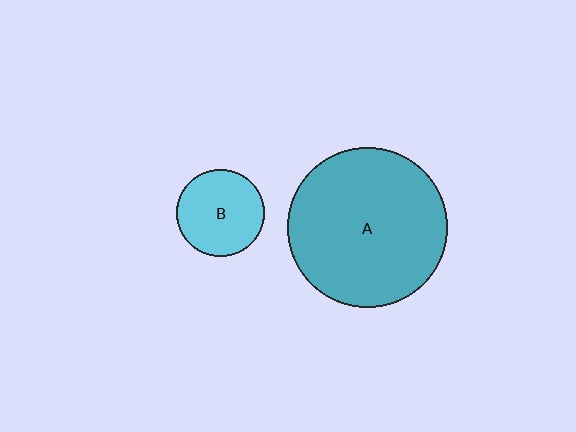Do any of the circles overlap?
No, none of the circles overlap.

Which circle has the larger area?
Circle A (teal).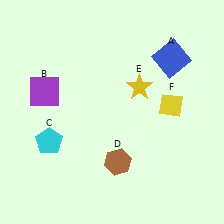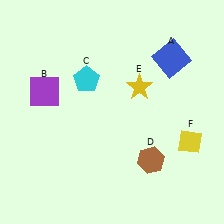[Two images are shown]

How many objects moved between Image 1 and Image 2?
3 objects moved between the two images.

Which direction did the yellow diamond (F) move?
The yellow diamond (F) moved down.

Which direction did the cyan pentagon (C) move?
The cyan pentagon (C) moved up.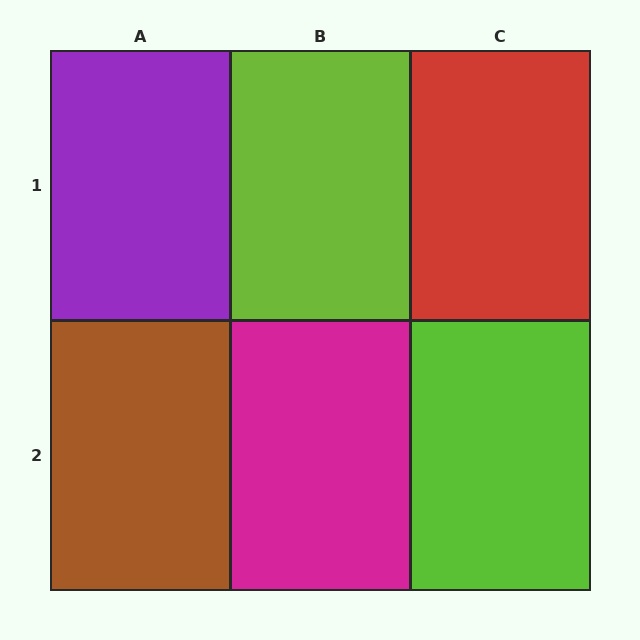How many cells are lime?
2 cells are lime.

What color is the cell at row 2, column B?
Magenta.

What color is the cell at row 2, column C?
Lime.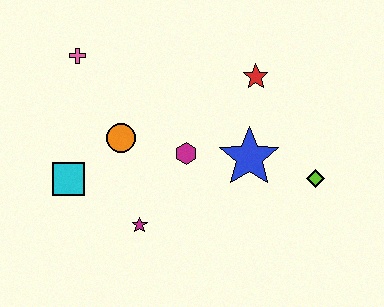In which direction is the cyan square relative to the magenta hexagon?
The cyan square is to the left of the magenta hexagon.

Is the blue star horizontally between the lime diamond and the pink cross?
Yes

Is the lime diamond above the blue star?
No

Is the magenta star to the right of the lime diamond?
No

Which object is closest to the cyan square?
The orange circle is closest to the cyan square.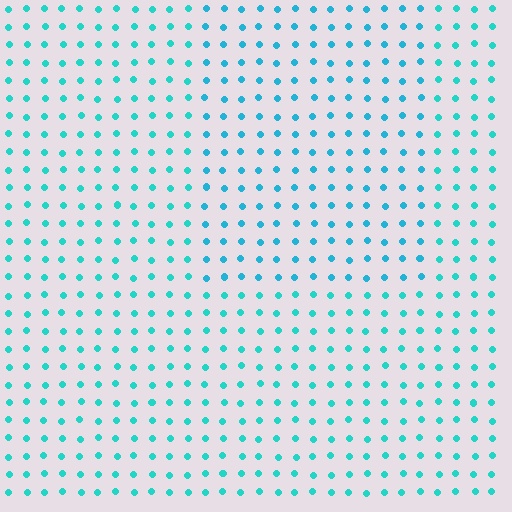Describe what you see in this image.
The image is filled with small cyan elements in a uniform arrangement. A rectangle-shaped region is visible where the elements are tinted to a slightly different hue, forming a subtle color boundary.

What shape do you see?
I see a rectangle.